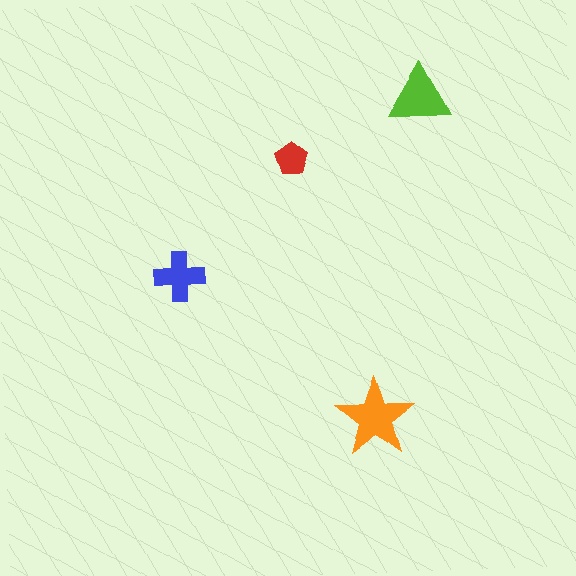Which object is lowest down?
The orange star is bottommost.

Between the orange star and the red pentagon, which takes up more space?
The orange star.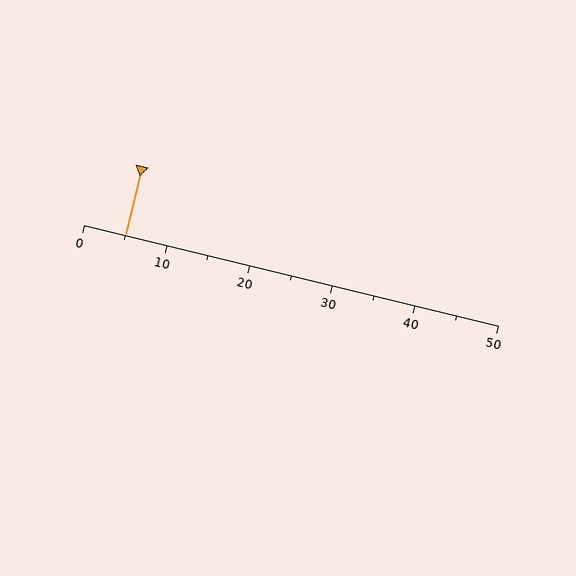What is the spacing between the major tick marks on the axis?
The major ticks are spaced 10 apart.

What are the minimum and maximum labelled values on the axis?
The axis runs from 0 to 50.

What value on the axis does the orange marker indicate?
The marker indicates approximately 5.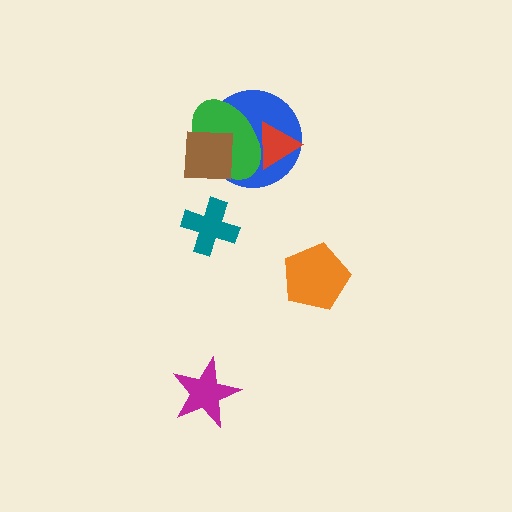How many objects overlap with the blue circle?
3 objects overlap with the blue circle.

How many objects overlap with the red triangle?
2 objects overlap with the red triangle.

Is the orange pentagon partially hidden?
No, no other shape covers it.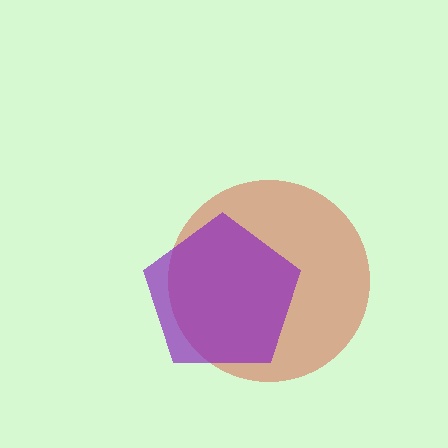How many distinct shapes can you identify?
There are 2 distinct shapes: a red circle, a purple pentagon.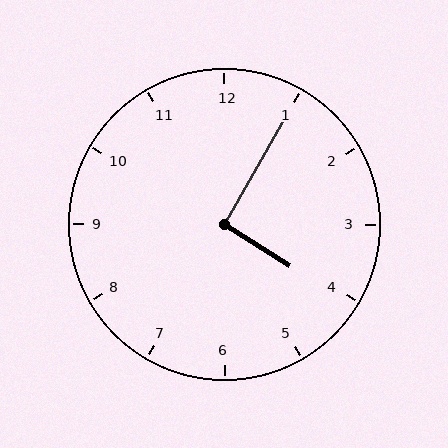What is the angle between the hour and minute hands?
Approximately 92 degrees.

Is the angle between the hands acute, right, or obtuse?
It is right.